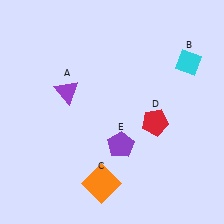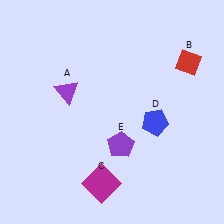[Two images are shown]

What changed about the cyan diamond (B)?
In Image 1, B is cyan. In Image 2, it changed to red.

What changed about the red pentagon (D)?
In Image 1, D is red. In Image 2, it changed to blue.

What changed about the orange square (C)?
In Image 1, C is orange. In Image 2, it changed to magenta.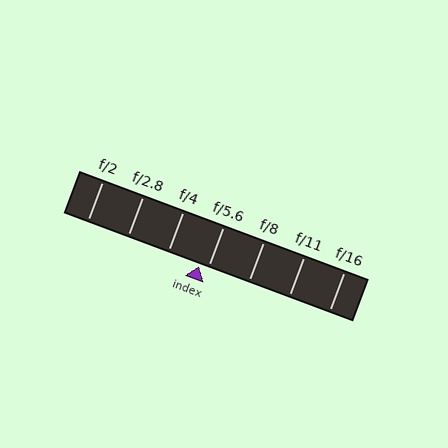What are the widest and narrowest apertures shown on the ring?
The widest aperture shown is f/2 and the narrowest is f/16.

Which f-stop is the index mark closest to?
The index mark is closest to f/5.6.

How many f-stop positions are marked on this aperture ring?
There are 7 f-stop positions marked.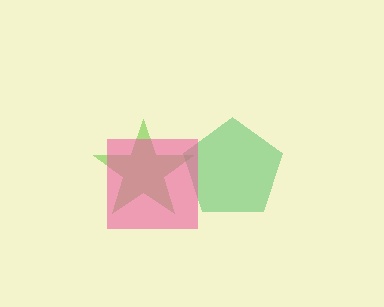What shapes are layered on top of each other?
The layered shapes are: a lime star, a green pentagon, a pink square.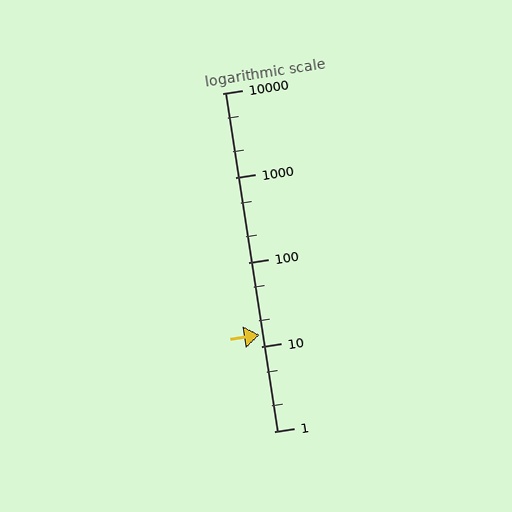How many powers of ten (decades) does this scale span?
The scale spans 4 decades, from 1 to 10000.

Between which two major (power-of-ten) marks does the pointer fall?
The pointer is between 10 and 100.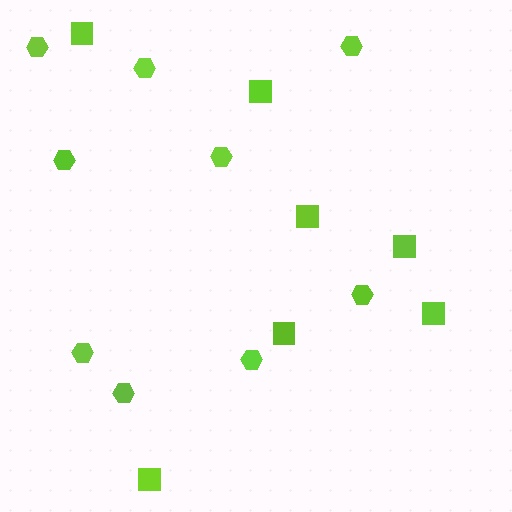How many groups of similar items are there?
There are 2 groups: one group of squares (7) and one group of hexagons (9).